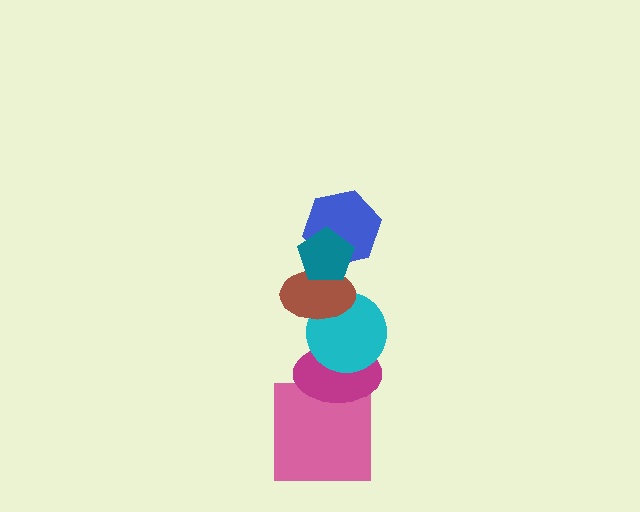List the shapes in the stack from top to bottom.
From top to bottom: the teal pentagon, the blue hexagon, the brown ellipse, the cyan circle, the magenta ellipse, the pink square.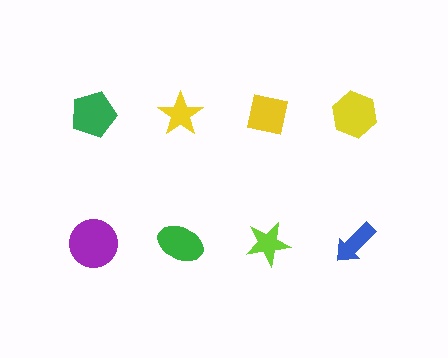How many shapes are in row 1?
4 shapes.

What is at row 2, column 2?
A green ellipse.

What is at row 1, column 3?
A yellow square.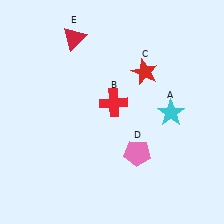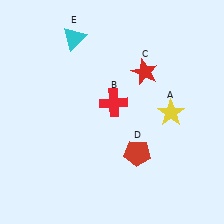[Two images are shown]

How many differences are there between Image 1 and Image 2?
There are 3 differences between the two images.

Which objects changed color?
A changed from cyan to yellow. D changed from pink to red. E changed from red to cyan.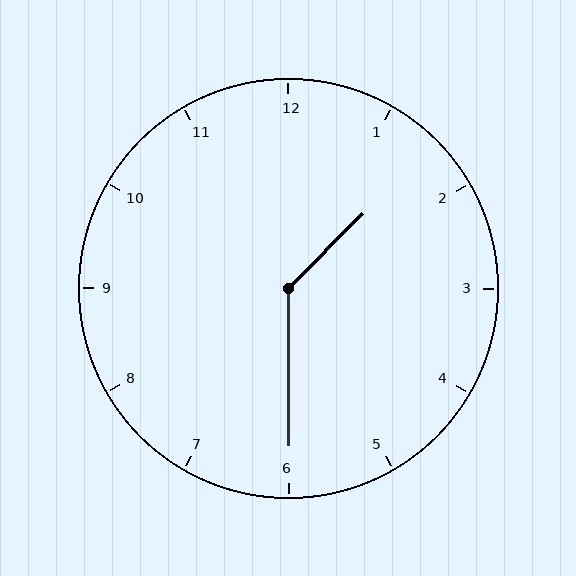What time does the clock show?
1:30.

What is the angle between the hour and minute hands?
Approximately 135 degrees.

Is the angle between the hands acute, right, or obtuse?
It is obtuse.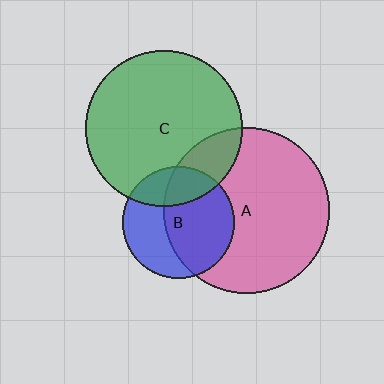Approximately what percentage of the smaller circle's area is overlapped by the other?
Approximately 25%.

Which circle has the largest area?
Circle A (pink).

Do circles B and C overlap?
Yes.